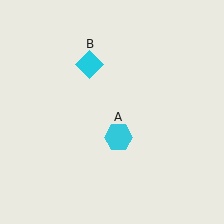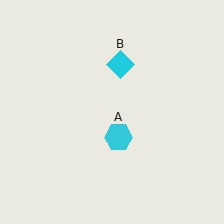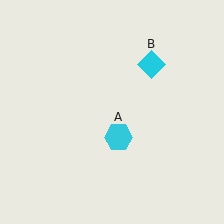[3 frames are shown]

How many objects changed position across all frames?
1 object changed position: cyan diamond (object B).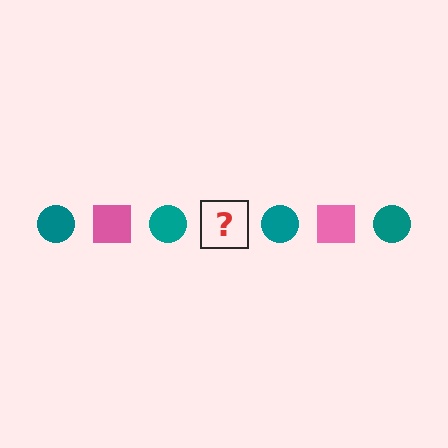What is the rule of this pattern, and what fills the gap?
The rule is that the pattern alternates between teal circle and pink square. The gap should be filled with a pink square.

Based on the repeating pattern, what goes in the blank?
The blank should be a pink square.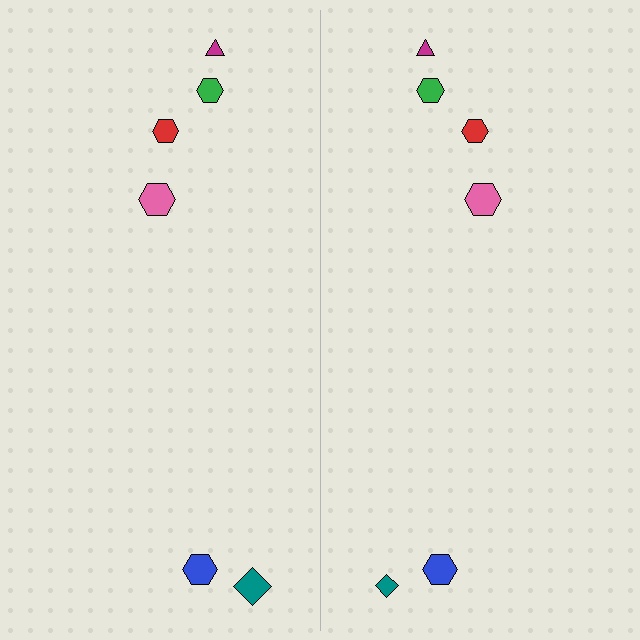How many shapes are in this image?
There are 12 shapes in this image.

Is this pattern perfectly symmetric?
No, the pattern is not perfectly symmetric. The teal diamond on the right side has a different size than its mirror counterpart.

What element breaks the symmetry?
The teal diamond on the right side has a different size than its mirror counterpart.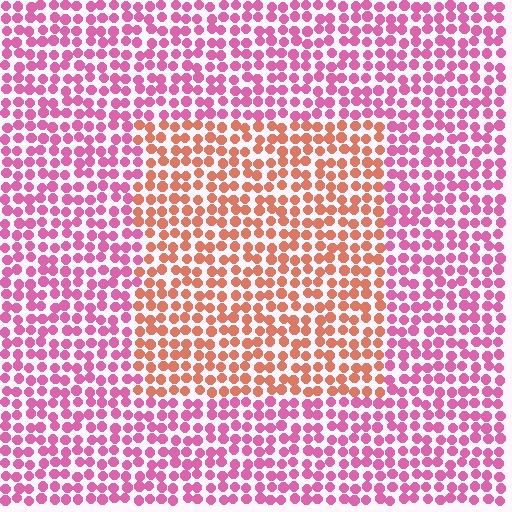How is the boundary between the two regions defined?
The boundary is defined purely by a slight shift in hue (about 47 degrees). Spacing, size, and orientation are identical on both sides.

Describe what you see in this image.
The image is filled with small pink elements in a uniform arrangement. A rectangle-shaped region is visible where the elements are tinted to a slightly different hue, forming a subtle color boundary.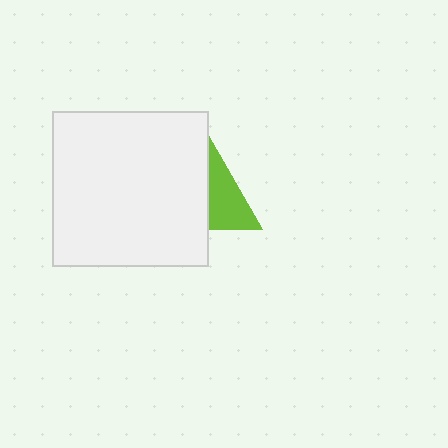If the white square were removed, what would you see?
You would see the complete lime triangle.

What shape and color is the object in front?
The object in front is a white square.